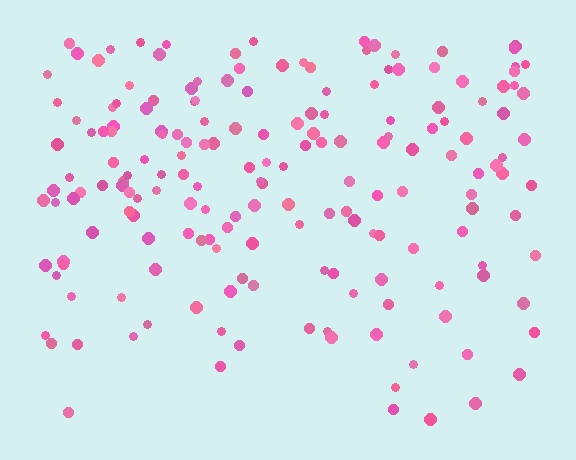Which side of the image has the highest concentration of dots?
The top.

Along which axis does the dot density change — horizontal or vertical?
Vertical.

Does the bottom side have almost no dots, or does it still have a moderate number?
Still a moderate number, just noticeably fewer than the top.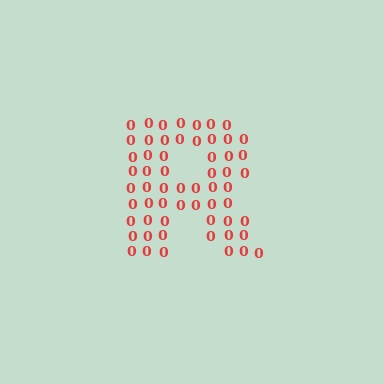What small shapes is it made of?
It is made of small digit 0's.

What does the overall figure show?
The overall figure shows the letter R.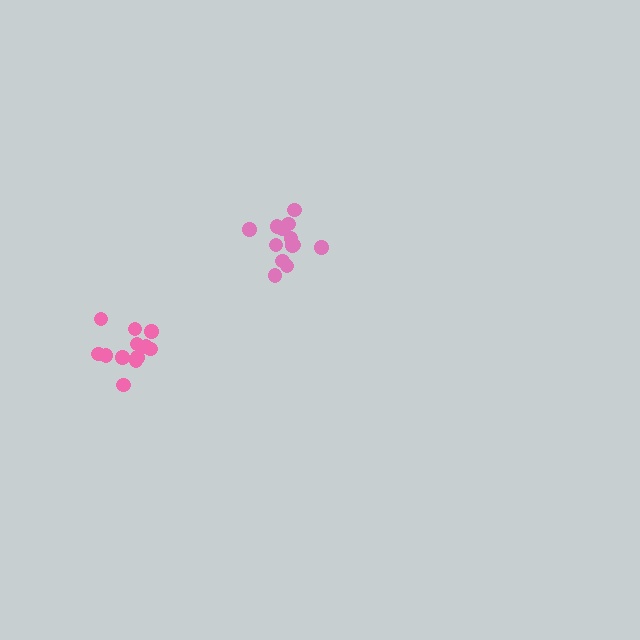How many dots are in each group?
Group 1: 13 dots, Group 2: 13 dots (26 total).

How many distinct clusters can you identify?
There are 2 distinct clusters.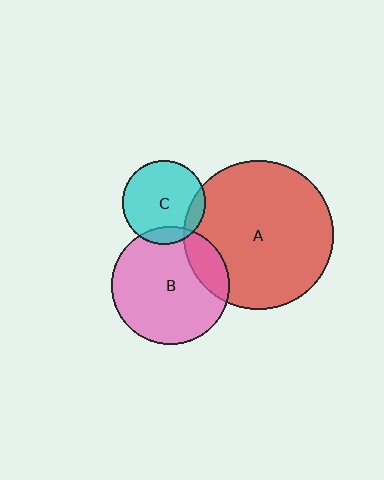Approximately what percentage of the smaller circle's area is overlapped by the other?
Approximately 10%.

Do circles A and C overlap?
Yes.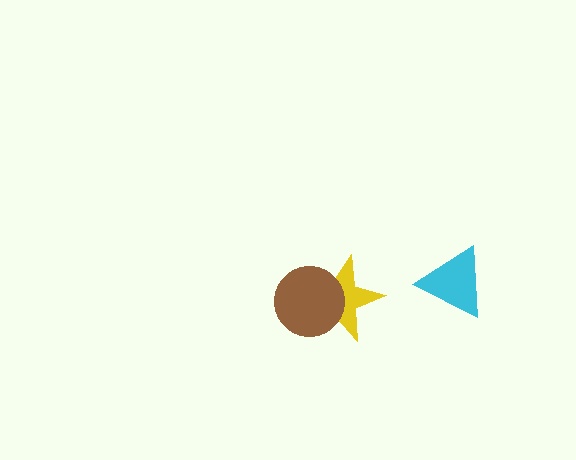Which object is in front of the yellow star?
The brown circle is in front of the yellow star.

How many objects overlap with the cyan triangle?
0 objects overlap with the cyan triangle.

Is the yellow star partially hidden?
Yes, it is partially covered by another shape.